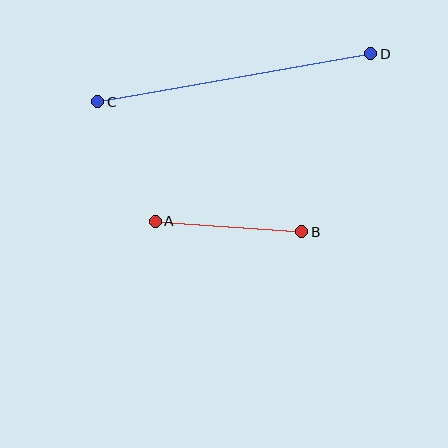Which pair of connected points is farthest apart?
Points C and D are farthest apart.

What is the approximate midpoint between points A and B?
The midpoint is at approximately (229, 226) pixels.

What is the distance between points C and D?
The distance is approximately 277 pixels.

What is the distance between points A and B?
The distance is approximately 147 pixels.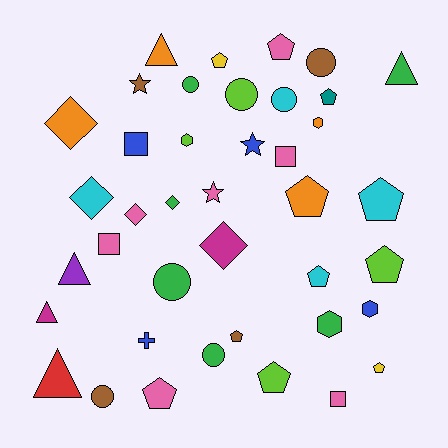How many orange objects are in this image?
There are 4 orange objects.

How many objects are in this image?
There are 40 objects.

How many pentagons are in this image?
There are 11 pentagons.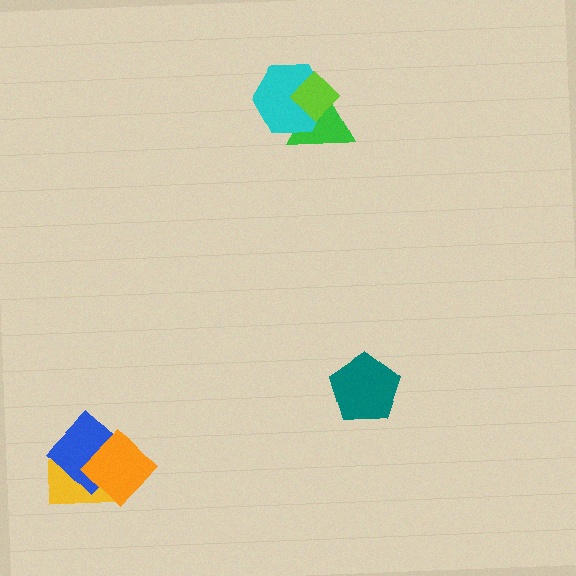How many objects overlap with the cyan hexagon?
2 objects overlap with the cyan hexagon.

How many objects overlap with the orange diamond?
2 objects overlap with the orange diamond.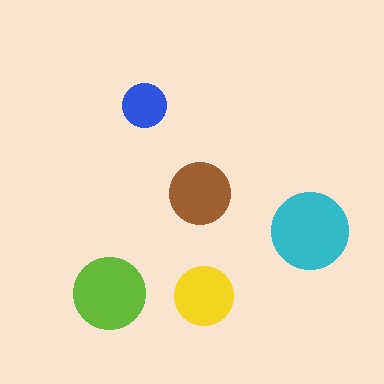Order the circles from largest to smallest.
the cyan one, the lime one, the brown one, the yellow one, the blue one.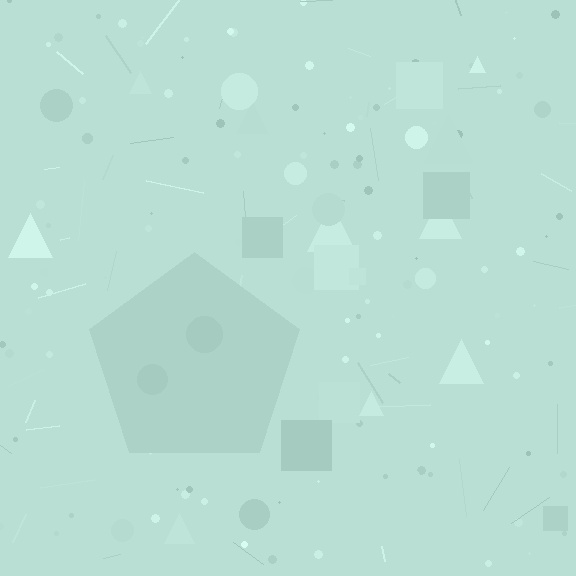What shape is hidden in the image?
A pentagon is hidden in the image.